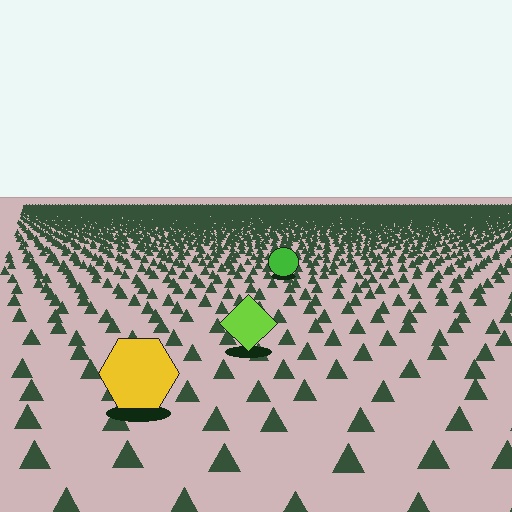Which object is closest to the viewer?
The yellow hexagon is closest. The texture marks near it are larger and more spread out.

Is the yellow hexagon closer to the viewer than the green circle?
Yes. The yellow hexagon is closer — you can tell from the texture gradient: the ground texture is coarser near it.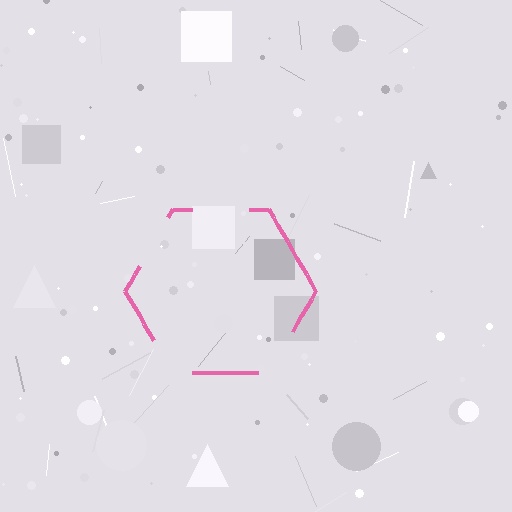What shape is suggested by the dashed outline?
The dashed outline suggests a hexagon.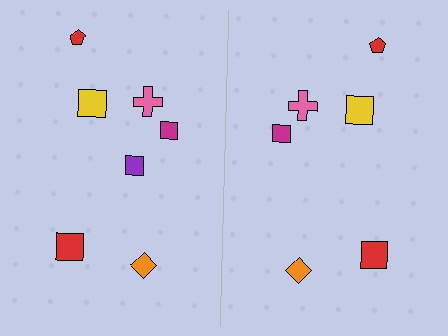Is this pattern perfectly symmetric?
No, the pattern is not perfectly symmetric. A purple square is missing from the right side.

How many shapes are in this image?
There are 13 shapes in this image.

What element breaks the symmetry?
A purple square is missing from the right side.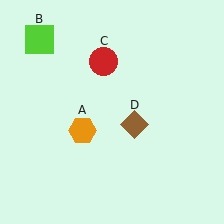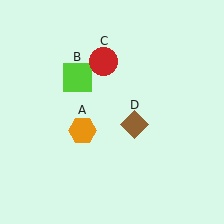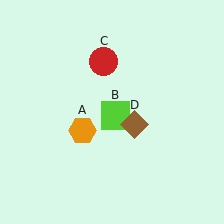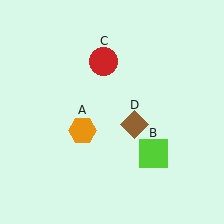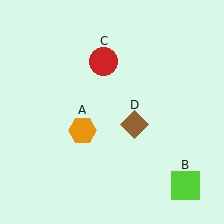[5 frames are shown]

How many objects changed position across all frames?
1 object changed position: lime square (object B).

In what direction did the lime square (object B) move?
The lime square (object B) moved down and to the right.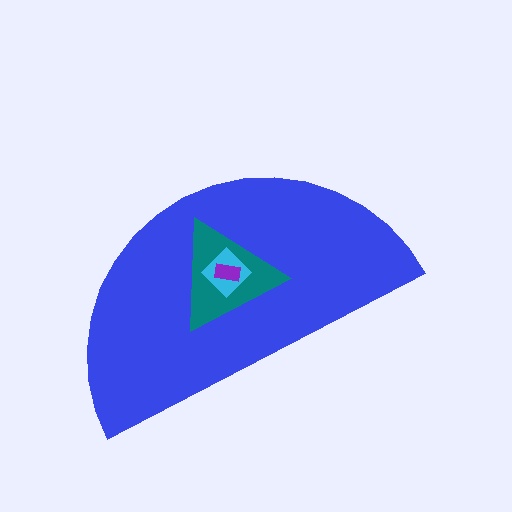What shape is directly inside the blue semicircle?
The teal triangle.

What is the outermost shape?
The blue semicircle.